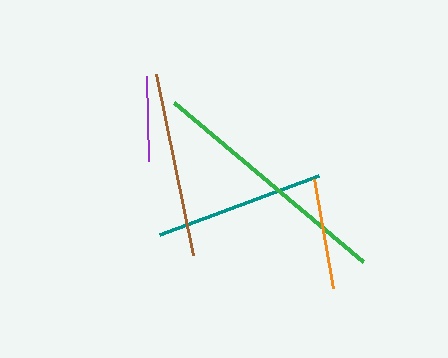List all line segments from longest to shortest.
From longest to shortest: green, brown, teal, orange, purple.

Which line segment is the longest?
The green line is the longest at approximately 247 pixels.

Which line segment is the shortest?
The purple line is the shortest at approximately 85 pixels.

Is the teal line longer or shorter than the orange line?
The teal line is longer than the orange line.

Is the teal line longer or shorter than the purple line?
The teal line is longer than the purple line.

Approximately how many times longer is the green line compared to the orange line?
The green line is approximately 2.2 times the length of the orange line.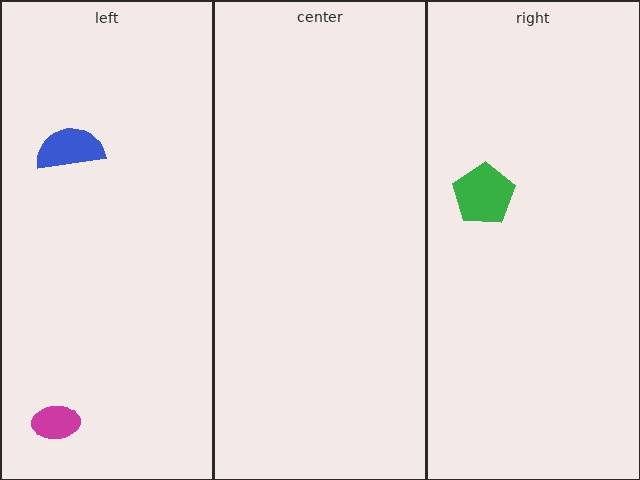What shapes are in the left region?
The blue semicircle, the magenta ellipse.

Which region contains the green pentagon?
The right region.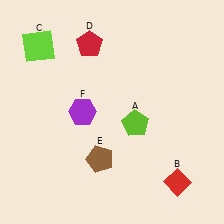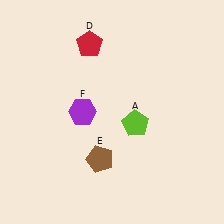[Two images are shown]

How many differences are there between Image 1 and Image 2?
There are 2 differences between the two images.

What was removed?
The lime square (C), the red diamond (B) were removed in Image 2.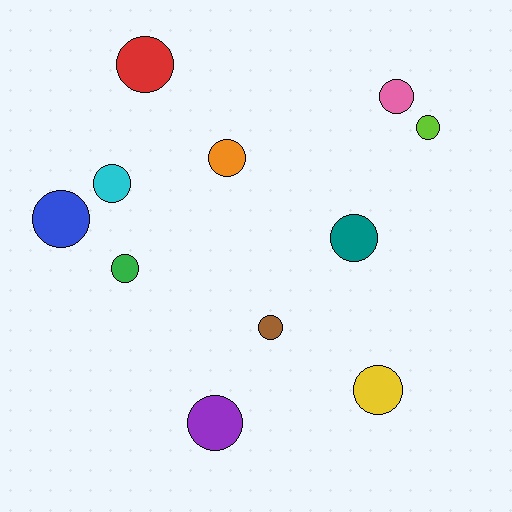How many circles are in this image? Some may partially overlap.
There are 11 circles.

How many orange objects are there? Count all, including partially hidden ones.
There is 1 orange object.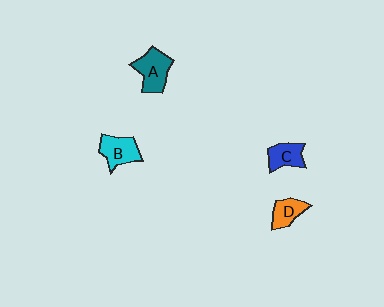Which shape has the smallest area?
Shape D (orange).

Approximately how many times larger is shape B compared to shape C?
Approximately 1.2 times.